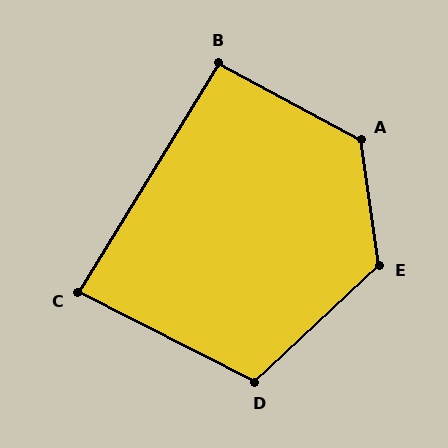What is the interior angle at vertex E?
Approximately 125 degrees (obtuse).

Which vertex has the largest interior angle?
A, at approximately 127 degrees.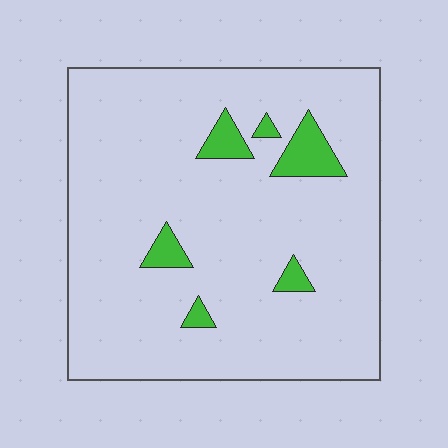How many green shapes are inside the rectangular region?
6.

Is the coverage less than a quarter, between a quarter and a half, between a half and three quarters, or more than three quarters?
Less than a quarter.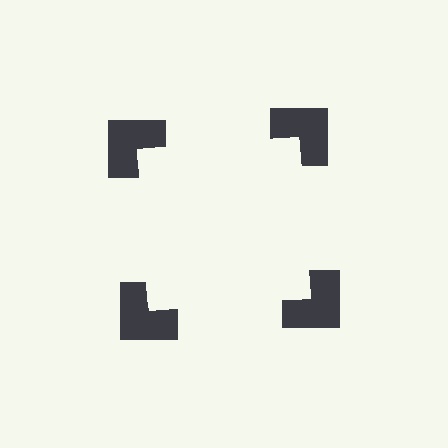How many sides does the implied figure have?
4 sides.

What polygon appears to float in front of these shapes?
An illusory square — its edges are inferred from the aligned wedge cuts in the notched squares, not physically drawn.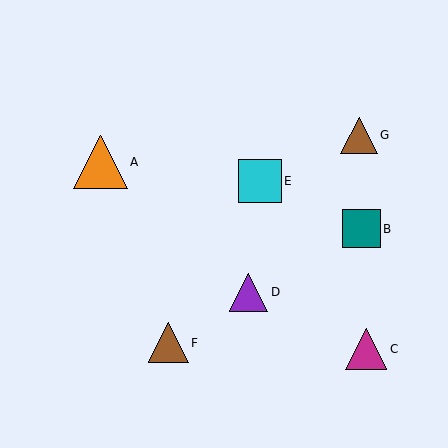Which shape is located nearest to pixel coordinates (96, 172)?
The orange triangle (labeled A) at (100, 162) is nearest to that location.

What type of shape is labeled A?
Shape A is an orange triangle.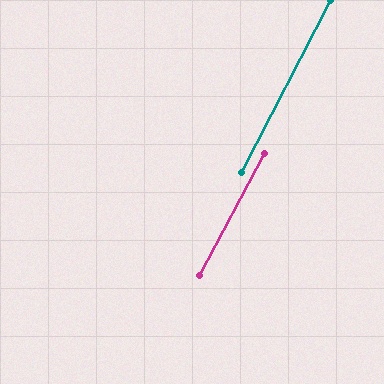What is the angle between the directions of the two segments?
Approximately 1 degree.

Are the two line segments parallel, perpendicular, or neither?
Parallel — their directions differ by only 0.5°.